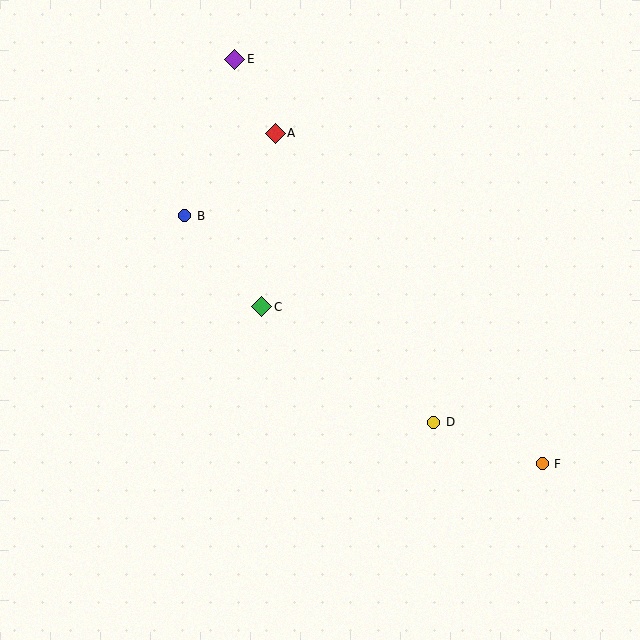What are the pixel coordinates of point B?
Point B is at (185, 216).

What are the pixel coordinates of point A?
Point A is at (275, 133).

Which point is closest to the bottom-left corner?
Point C is closest to the bottom-left corner.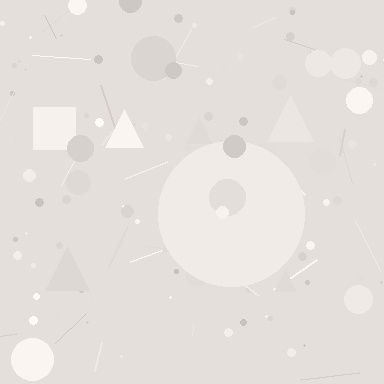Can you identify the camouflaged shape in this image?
The camouflaged shape is a circle.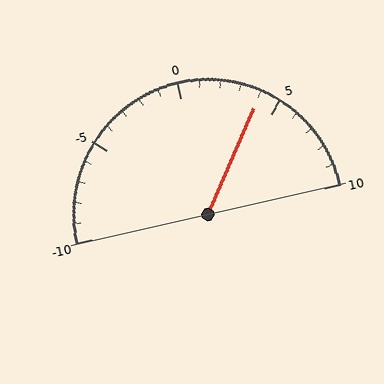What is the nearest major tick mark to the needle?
The nearest major tick mark is 5.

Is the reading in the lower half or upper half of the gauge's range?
The reading is in the upper half of the range (-10 to 10).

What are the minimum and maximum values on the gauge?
The gauge ranges from -10 to 10.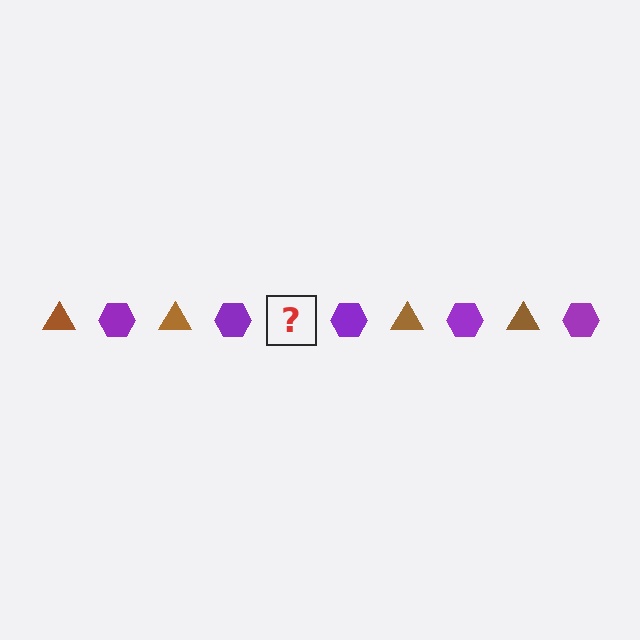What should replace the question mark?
The question mark should be replaced with a brown triangle.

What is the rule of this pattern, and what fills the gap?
The rule is that the pattern alternates between brown triangle and purple hexagon. The gap should be filled with a brown triangle.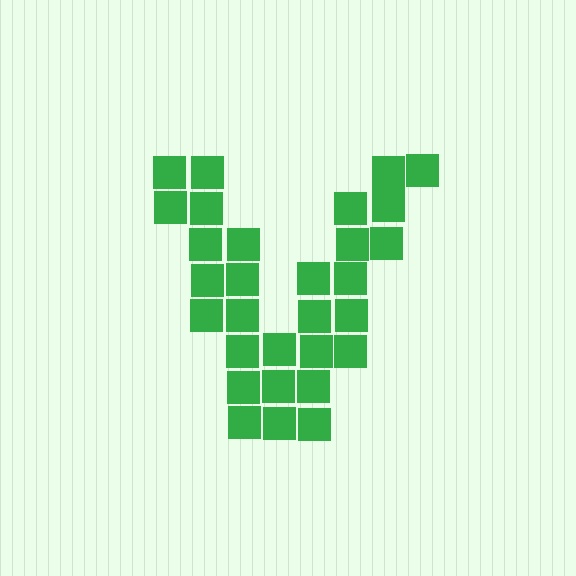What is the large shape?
The large shape is the letter V.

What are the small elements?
The small elements are squares.